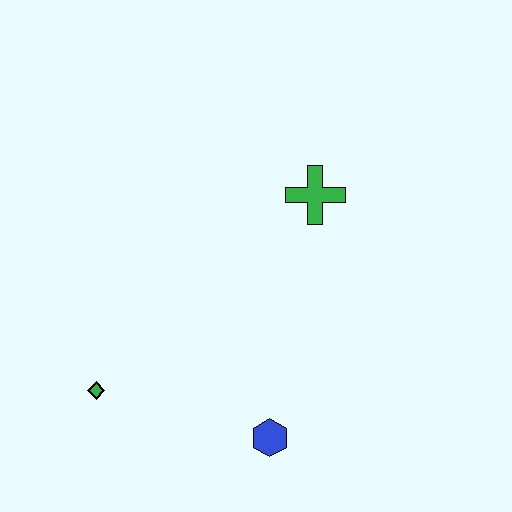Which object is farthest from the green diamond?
The green cross is farthest from the green diamond.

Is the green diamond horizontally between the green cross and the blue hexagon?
No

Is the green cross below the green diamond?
No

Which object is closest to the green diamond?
The blue hexagon is closest to the green diamond.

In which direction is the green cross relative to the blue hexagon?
The green cross is above the blue hexagon.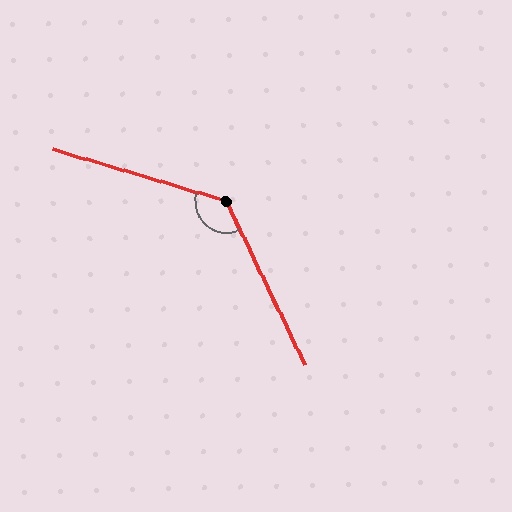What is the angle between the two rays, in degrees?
Approximately 133 degrees.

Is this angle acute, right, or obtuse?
It is obtuse.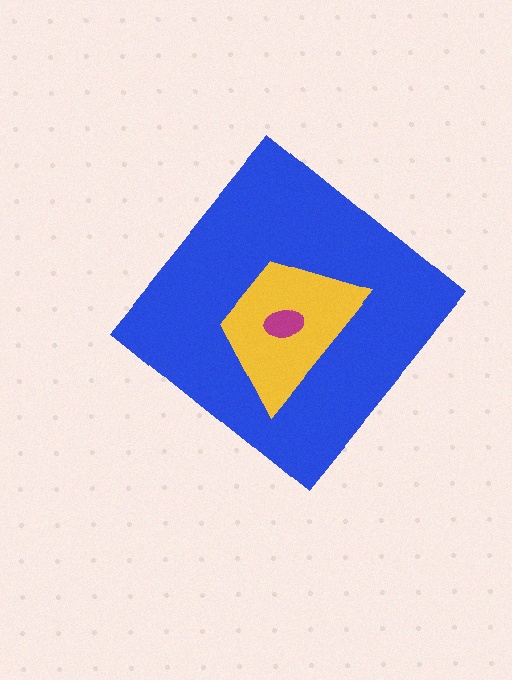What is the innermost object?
The magenta ellipse.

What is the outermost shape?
The blue diamond.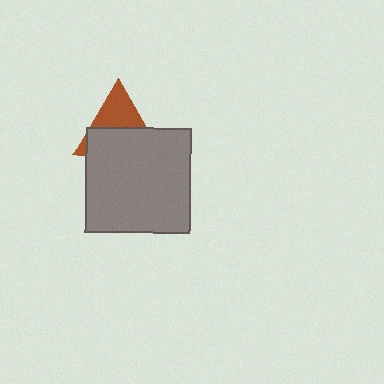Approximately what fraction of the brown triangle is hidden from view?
Roughly 57% of the brown triangle is hidden behind the gray square.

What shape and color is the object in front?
The object in front is a gray square.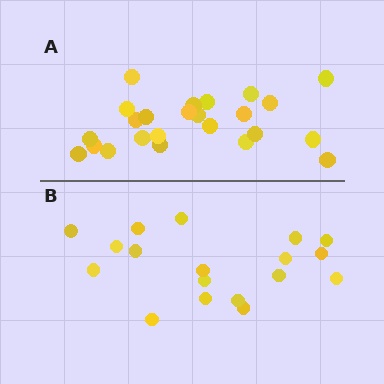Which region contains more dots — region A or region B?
Region A (the top region) has more dots.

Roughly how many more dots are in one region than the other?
Region A has about 6 more dots than region B.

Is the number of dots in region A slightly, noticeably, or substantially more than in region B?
Region A has noticeably more, but not dramatically so. The ratio is roughly 1.3 to 1.